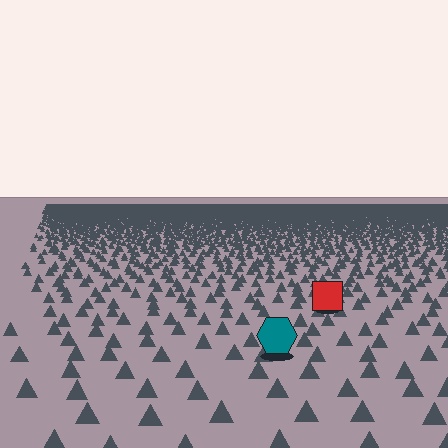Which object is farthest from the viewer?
The red square is farthest from the viewer. It appears smaller and the ground texture around it is denser.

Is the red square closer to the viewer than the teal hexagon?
No. The teal hexagon is closer — you can tell from the texture gradient: the ground texture is coarser near it.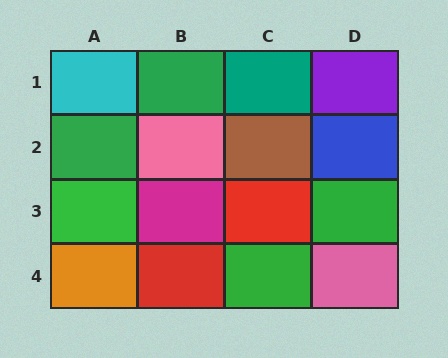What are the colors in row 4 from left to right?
Orange, red, green, pink.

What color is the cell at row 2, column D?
Blue.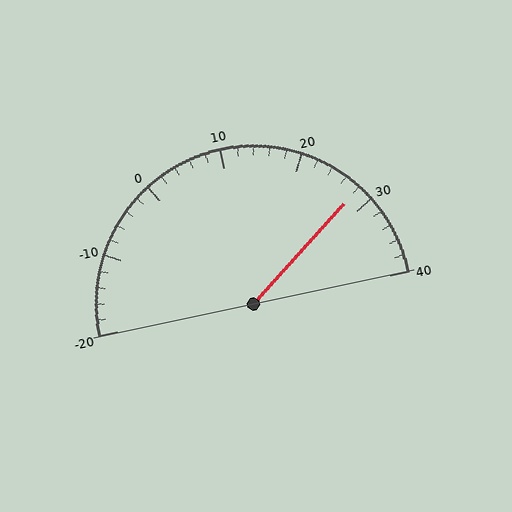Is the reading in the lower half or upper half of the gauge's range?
The reading is in the upper half of the range (-20 to 40).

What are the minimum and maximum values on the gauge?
The gauge ranges from -20 to 40.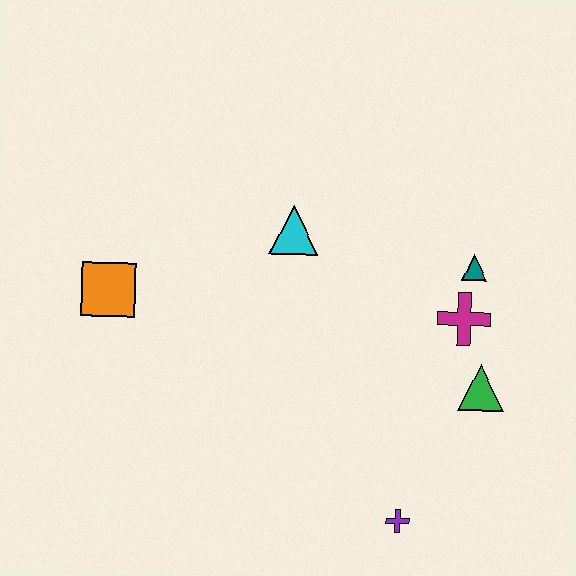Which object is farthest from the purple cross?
The orange square is farthest from the purple cross.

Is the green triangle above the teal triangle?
No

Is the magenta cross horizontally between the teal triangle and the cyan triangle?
Yes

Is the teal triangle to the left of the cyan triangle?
No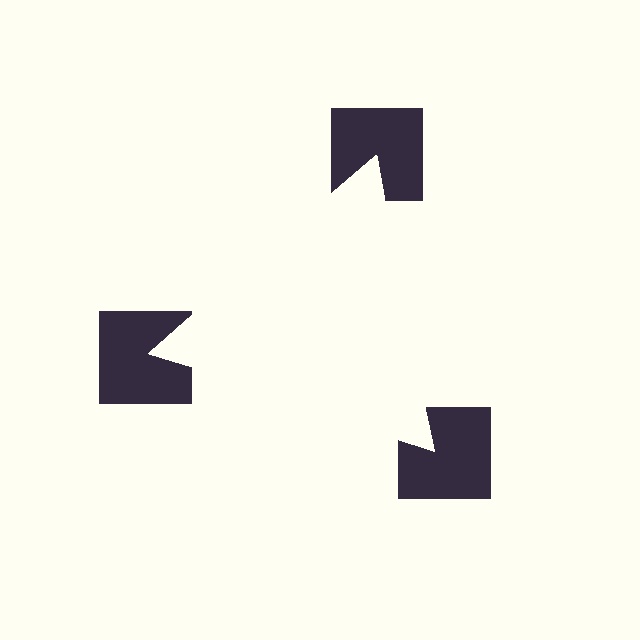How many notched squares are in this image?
There are 3 — one at each vertex of the illusory triangle.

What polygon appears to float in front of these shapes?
An illusory triangle — its edges are inferred from the aligned wedge cuts in the notched squares, not physically drawn.